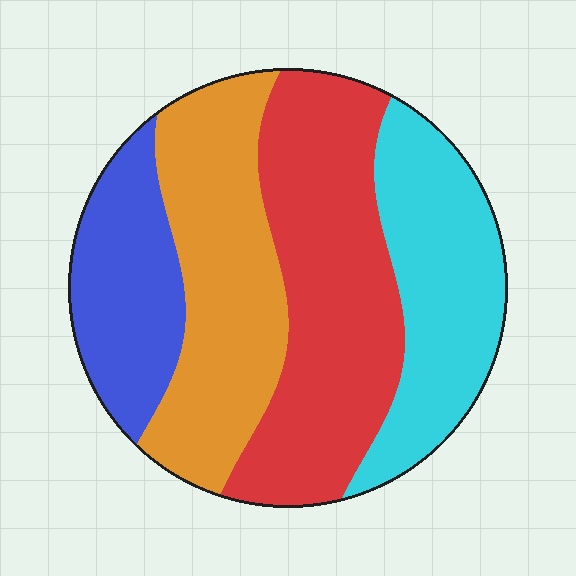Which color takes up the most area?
Red, at roughly 35%.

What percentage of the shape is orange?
Orange covers around 25% of the shape.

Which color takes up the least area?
Blue, at roughly 15%.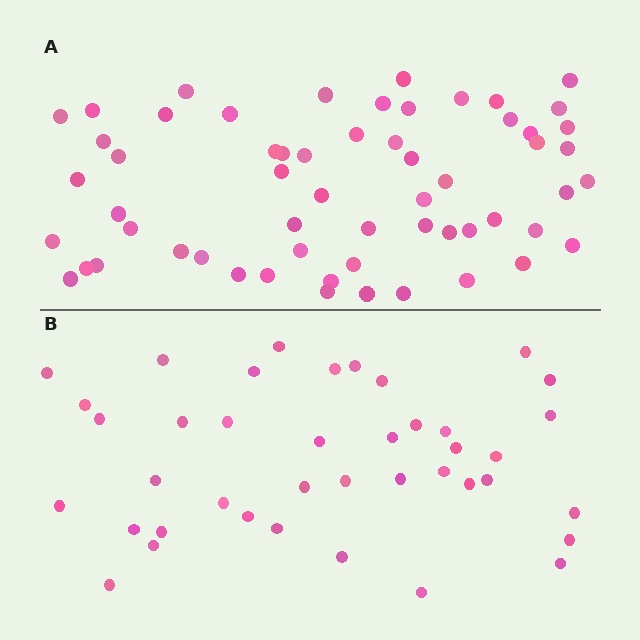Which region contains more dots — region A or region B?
Region A (the top region) has more dots.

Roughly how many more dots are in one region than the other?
Region A has approximately 20 more dots than region B.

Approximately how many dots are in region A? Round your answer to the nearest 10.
About 60 dots. (The exact count is 59, which rounds to 60.)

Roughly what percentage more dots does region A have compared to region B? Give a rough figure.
About 50% more.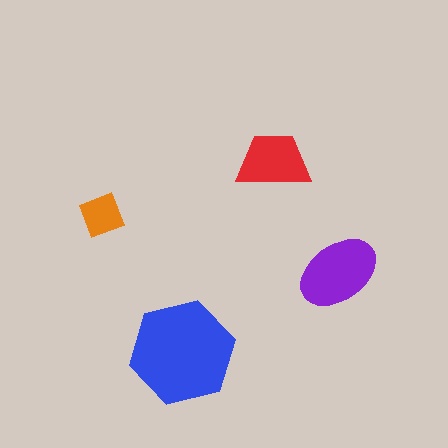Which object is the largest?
The blue hexagon.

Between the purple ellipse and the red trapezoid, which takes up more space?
The purple ellipse.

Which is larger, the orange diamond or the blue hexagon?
The blue hexagon.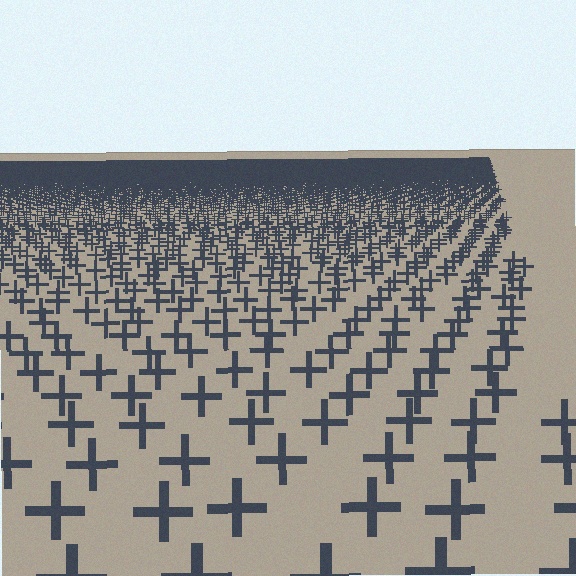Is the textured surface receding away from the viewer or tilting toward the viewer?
The surface is receding away from the viewer. Texture elements get smaller and denser toward the top.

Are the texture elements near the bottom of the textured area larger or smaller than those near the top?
Larger. Near the bottom, elements are closer to the viewer and appear at a bigger on-screen size.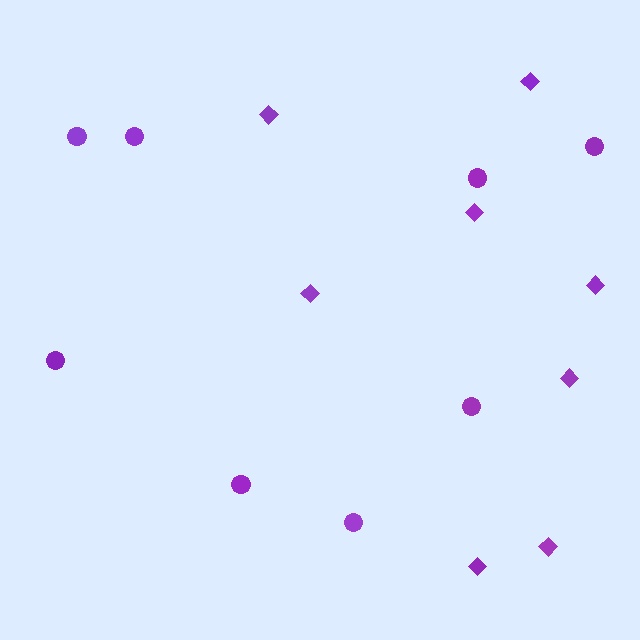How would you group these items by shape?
There are 2 groups: one group of diamonds (8) and one group of circles (8).